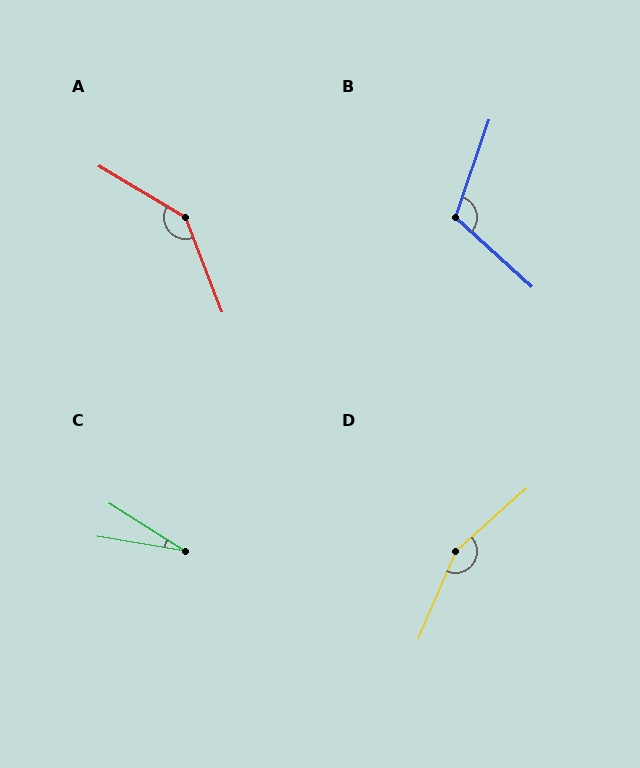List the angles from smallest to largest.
C (23°), B (113°), A (142°), D (155°).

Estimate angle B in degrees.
Approximately 113 degrees.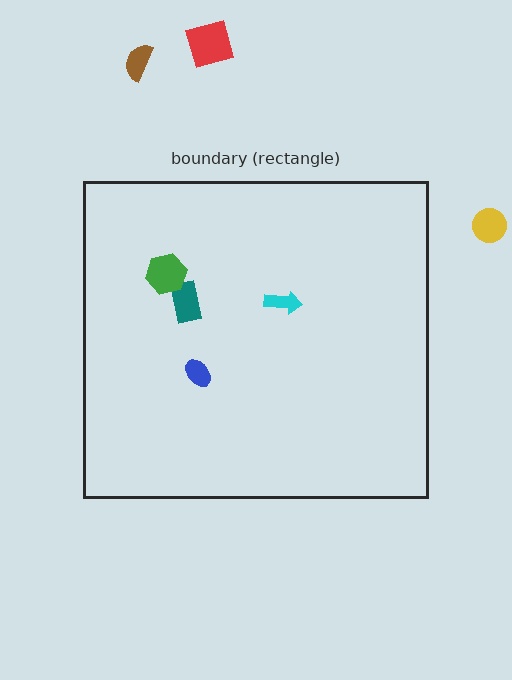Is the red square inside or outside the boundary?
Outside.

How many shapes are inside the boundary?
4 inside, 3 outside.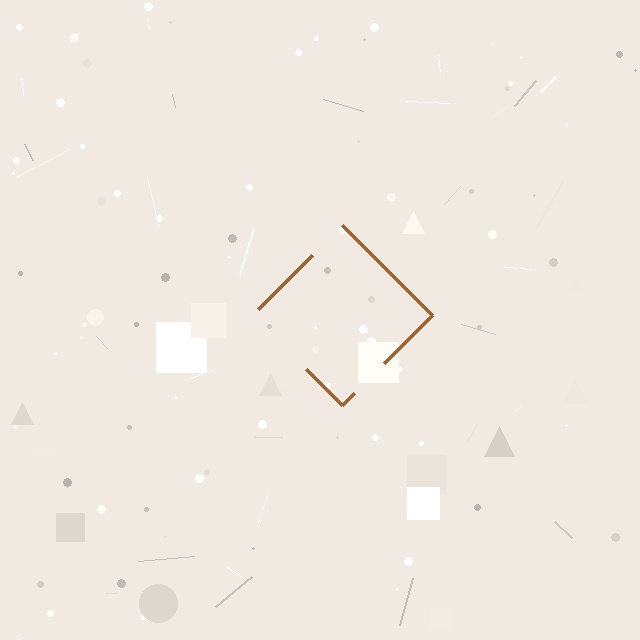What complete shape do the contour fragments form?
The contour fragments form a diamond.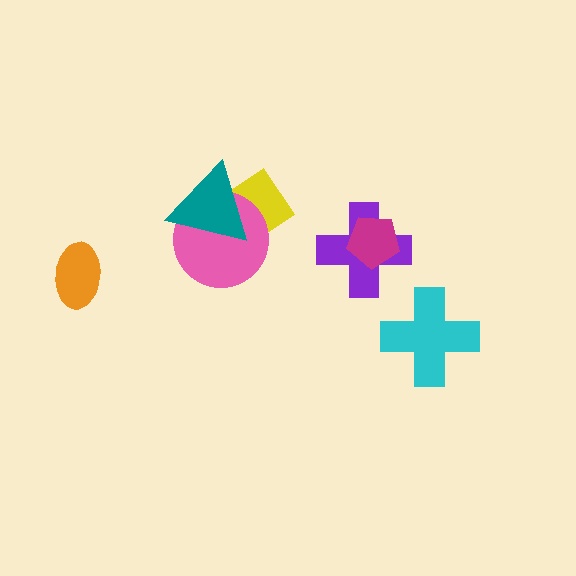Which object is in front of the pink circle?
The teal triangle is in front of the pink circle.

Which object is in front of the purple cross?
The magenta pentagon is in front of the purple cross.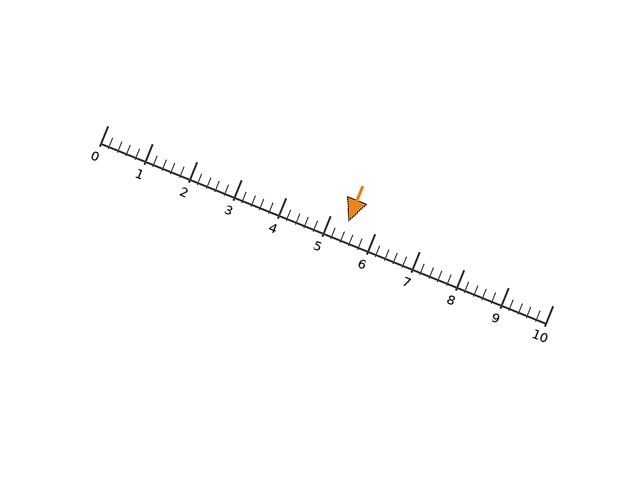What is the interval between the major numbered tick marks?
The major tick marks are spaced 1 units apart.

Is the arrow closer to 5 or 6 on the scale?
The arrow is closer to 5.